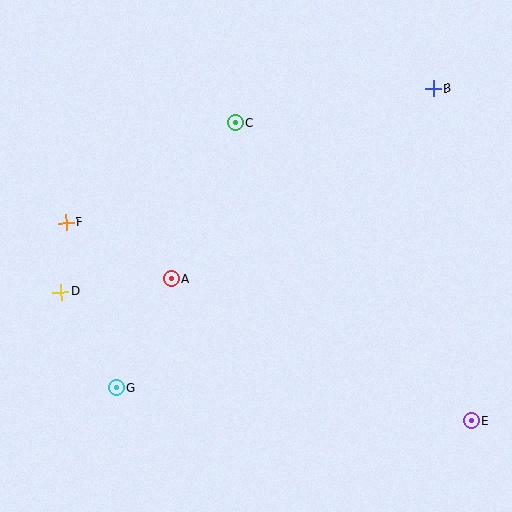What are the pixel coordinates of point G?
Point G is at (116, 388).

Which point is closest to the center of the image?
Point A at (171, 279) is closest to the center.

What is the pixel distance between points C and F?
The distance between C and F is 196 pixels.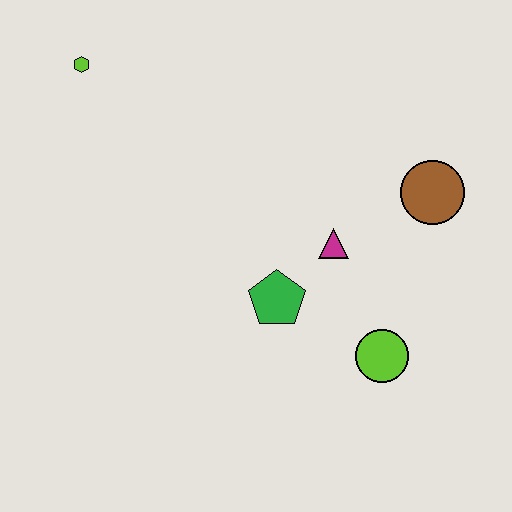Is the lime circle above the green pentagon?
No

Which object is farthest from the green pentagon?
The lime hexagon is farthest from the green pentagon.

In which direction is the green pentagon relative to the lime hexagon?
The green pentagon is below the lime hexagon.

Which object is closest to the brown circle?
The magenta triangle is closest to the brown circle.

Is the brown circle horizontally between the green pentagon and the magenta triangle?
No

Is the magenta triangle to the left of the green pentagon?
No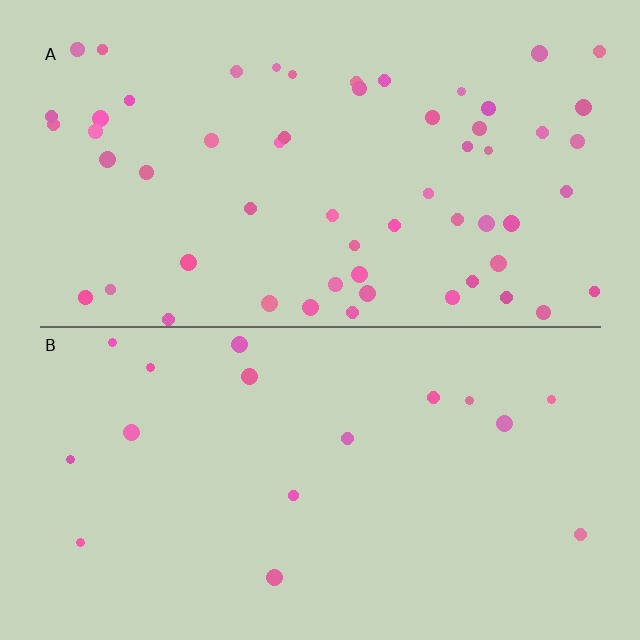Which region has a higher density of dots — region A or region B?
A (the top).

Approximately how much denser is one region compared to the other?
Approximately 3.4× — region A over region B.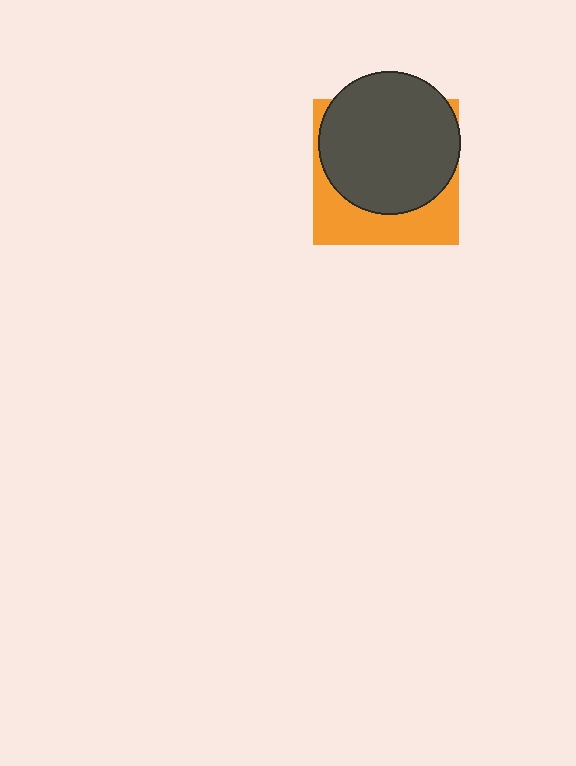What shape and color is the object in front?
The object in front is a dark gray circle.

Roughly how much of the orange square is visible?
A small part of it is visible (roughly 35%).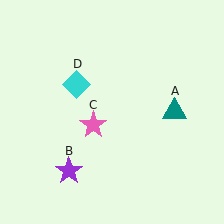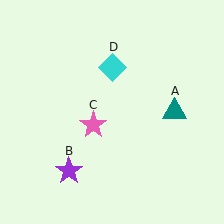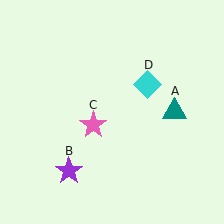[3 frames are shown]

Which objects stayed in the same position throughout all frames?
Teal triangle (object A) and purple star (object B) and pink star (object C) remained stationary.